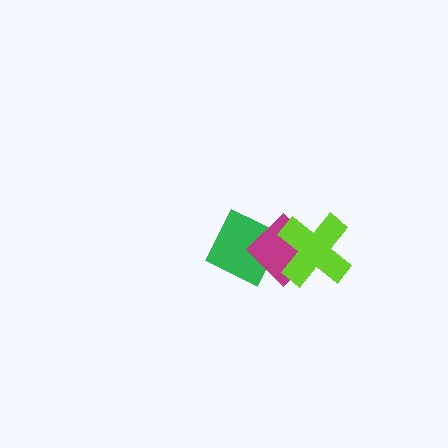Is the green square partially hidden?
Yes, it is partially covered by another shape.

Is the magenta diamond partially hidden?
Yes, it is partially covered by another shape.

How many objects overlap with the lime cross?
1 object overlaps with the lime cross.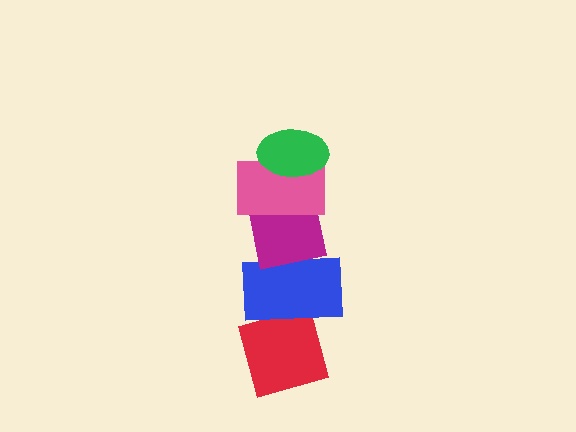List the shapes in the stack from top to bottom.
From top to bottom: the green ellipse, the pink rectangle, the magenta square, the blue rectangle, the red diamond.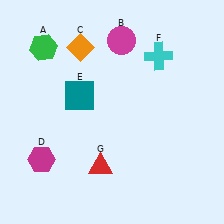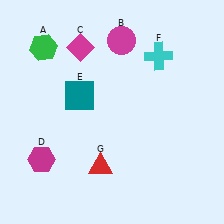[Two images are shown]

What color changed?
The diamond (C) changed from orange in Image 1 to magenta in Image 2.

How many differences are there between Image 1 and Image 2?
There is 1 difference between the two images.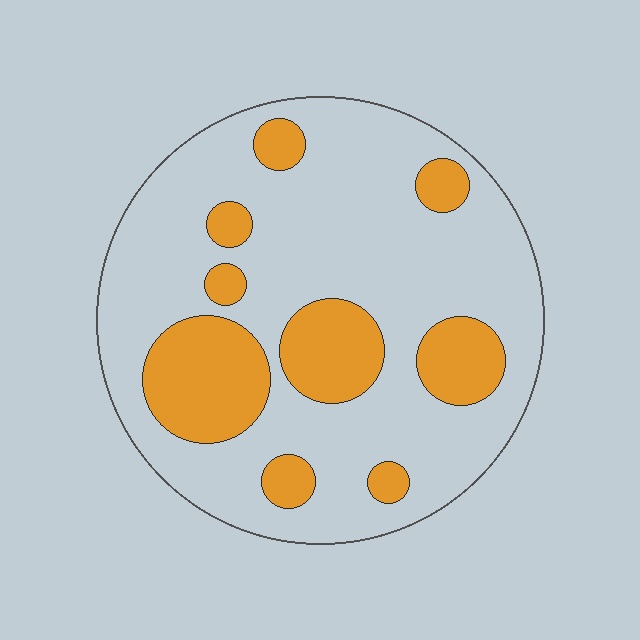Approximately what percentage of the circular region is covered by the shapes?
Approximately 25%.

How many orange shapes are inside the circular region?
9.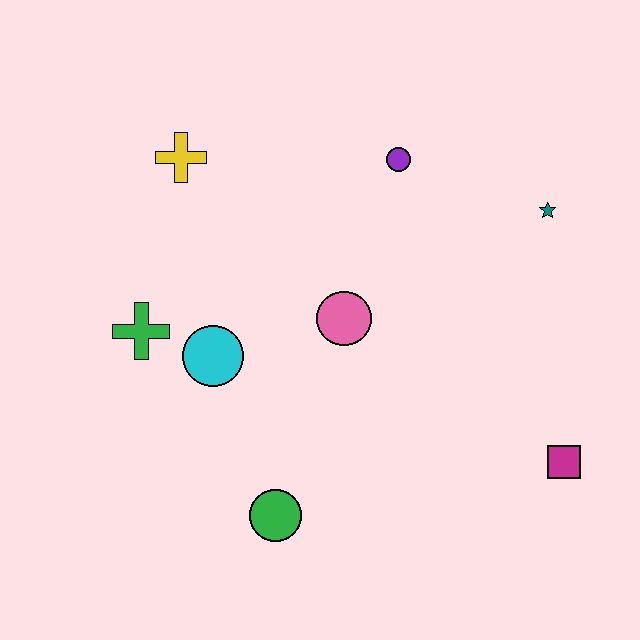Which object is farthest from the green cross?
The magenta square is farthest from the green cross.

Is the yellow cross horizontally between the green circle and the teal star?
No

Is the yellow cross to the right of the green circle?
No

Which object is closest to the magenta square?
The teal star is closest to the magenta square.